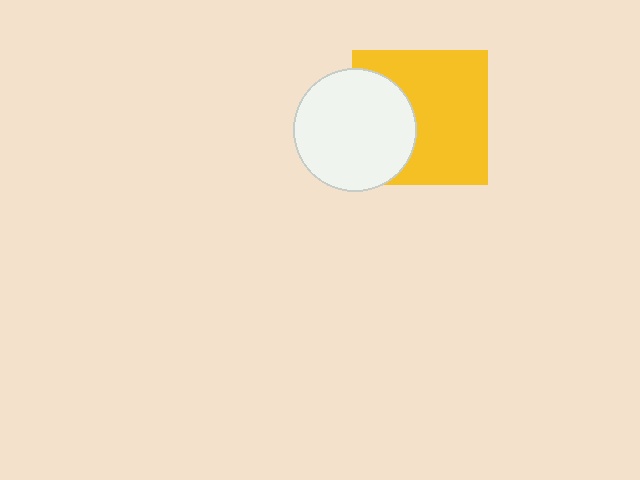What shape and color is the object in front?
The object in front is a white circle.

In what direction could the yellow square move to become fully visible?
The yellow square could move right. That would shift it out from behind the white circle entirely.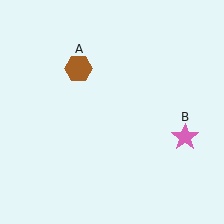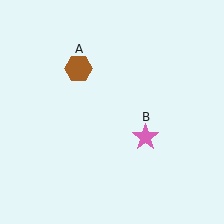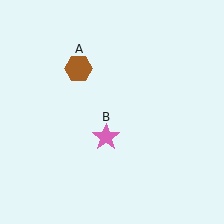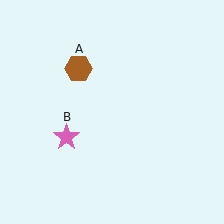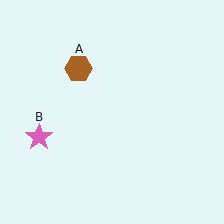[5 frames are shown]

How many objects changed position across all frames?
1 object changed position: pink star (object B).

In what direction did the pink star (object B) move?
The pink star (object B) moved left.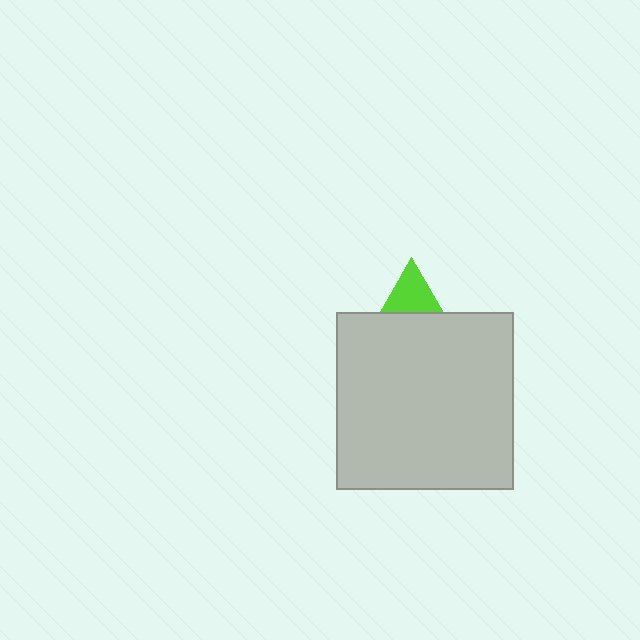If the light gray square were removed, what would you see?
You would see the complete lime triangle.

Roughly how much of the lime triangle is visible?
A small part of it is visible (roughly 44%).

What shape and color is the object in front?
The object in front is a light gray square.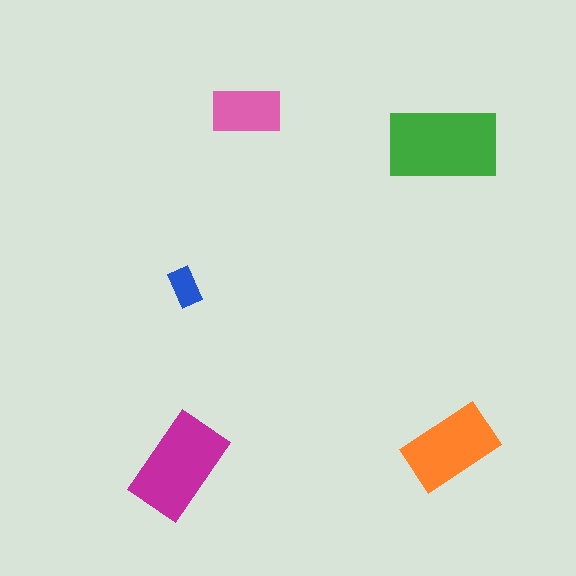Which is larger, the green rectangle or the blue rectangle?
The green one.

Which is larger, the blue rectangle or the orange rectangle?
The orange one.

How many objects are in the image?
There are 5 objects in the image.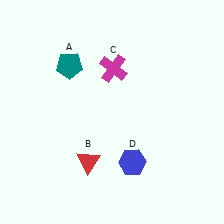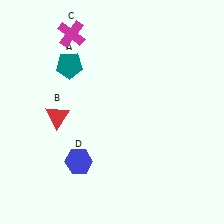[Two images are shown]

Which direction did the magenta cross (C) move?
The magenta cross (C) moved left.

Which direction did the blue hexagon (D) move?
The blue hexagon (D) moved left.